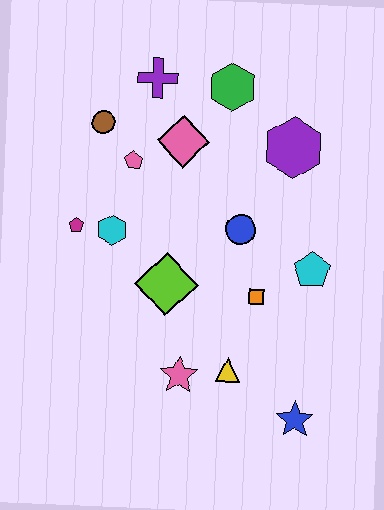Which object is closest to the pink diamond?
The pink pentagon is closest to the pink diamond.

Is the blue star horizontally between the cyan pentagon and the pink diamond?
Yes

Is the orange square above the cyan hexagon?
No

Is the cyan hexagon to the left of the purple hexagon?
Yes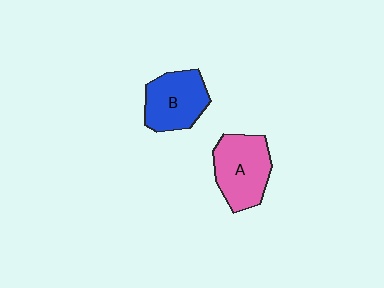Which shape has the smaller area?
Shape B (blue).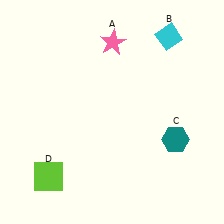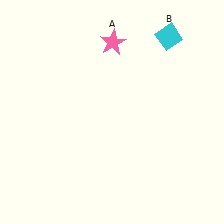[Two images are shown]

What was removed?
The lime square (D), the teal hexagon (C) were removed in Image 2.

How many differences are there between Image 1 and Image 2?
There are 2 differences between the two images.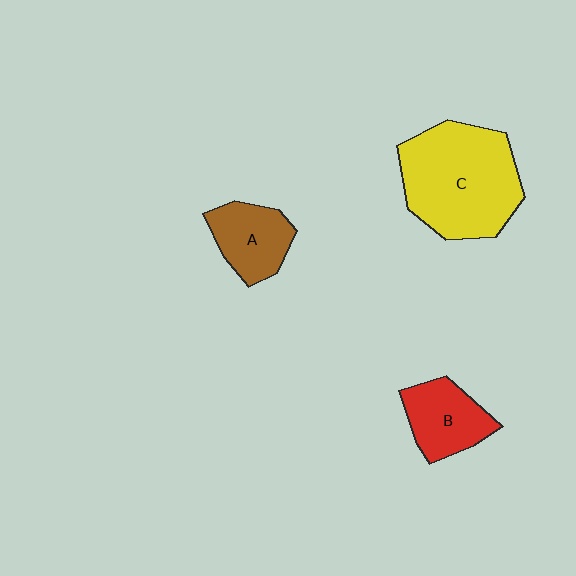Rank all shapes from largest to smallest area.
From largest to smallest: C (yellow), B (red), A (brown).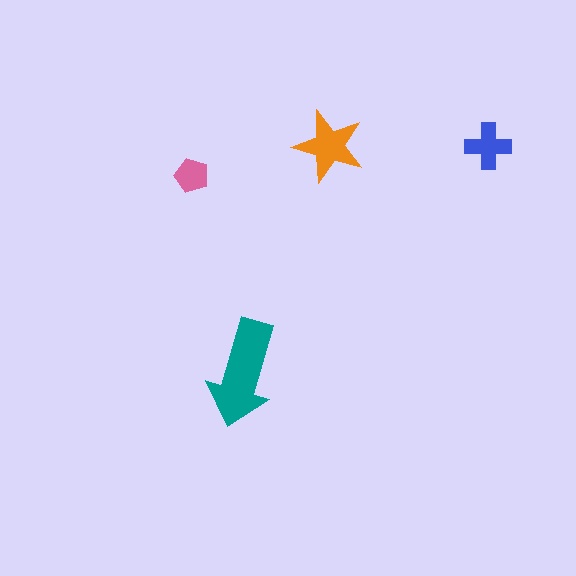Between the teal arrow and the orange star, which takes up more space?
The teal arrow.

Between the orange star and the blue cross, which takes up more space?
The orange star.